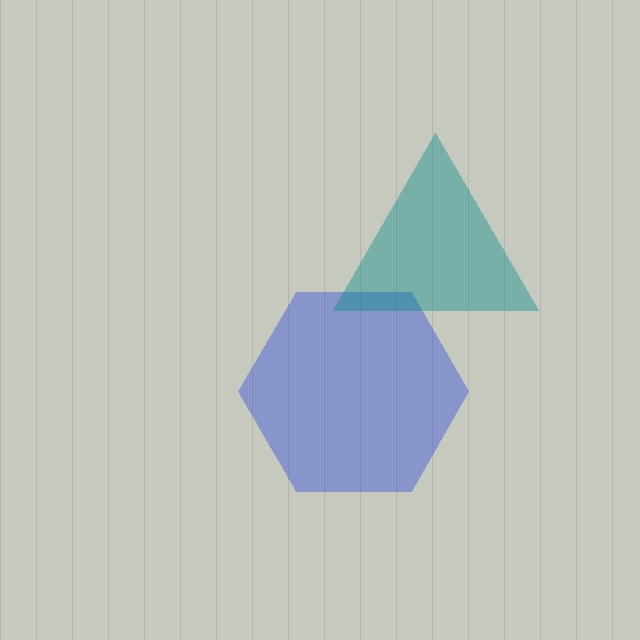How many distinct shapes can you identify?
There are 2 distinct shapes: a blue hexagon, a teal triangle.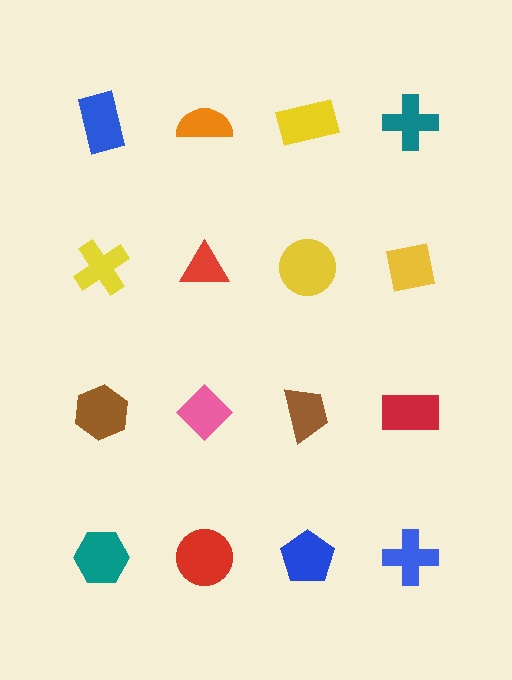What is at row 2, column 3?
A yellow circle.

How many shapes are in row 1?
4 shapes.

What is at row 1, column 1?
A blue rectangle.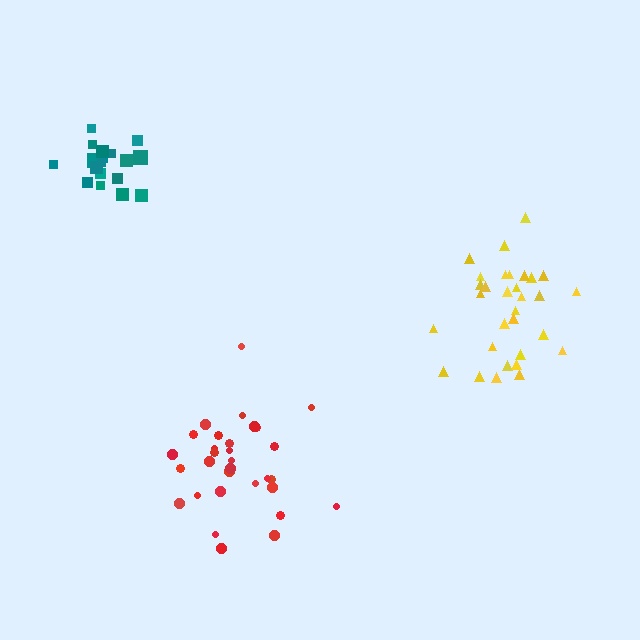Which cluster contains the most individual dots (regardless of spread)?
Red (31).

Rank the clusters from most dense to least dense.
teal, yellow, red.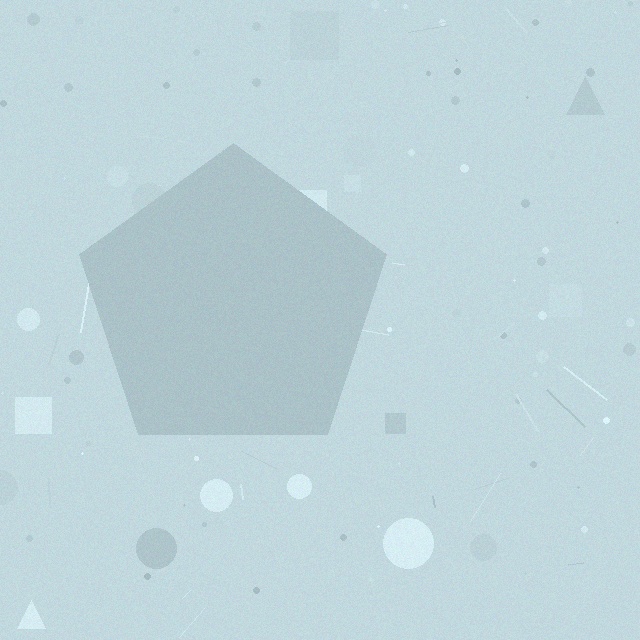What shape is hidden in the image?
A pentagon is hidden in the image.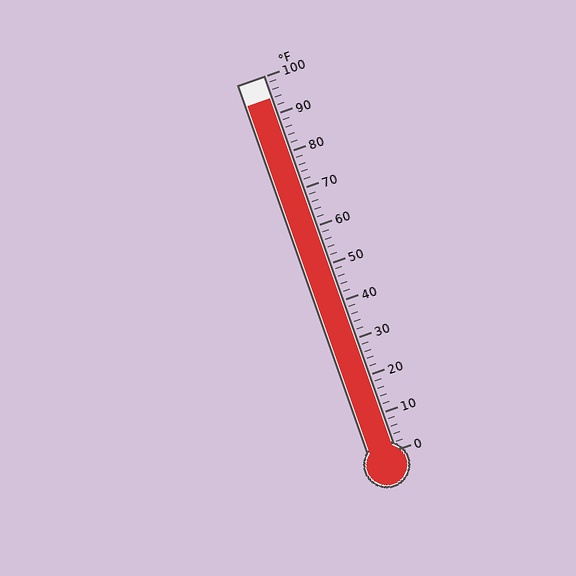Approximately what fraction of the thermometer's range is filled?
The thermometer is filled to approximately 95% of its range.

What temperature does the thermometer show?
The thermometer shows approximately 94°F.